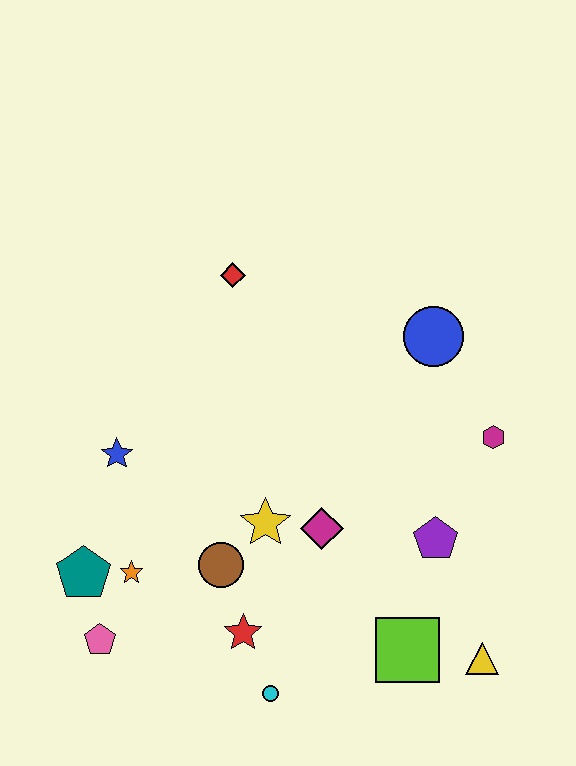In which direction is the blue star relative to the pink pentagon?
The blue star is above the pink pentagon.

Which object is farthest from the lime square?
The red diamond is farthest from the lime square.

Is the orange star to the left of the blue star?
No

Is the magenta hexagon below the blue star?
No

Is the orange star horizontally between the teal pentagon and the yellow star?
Yes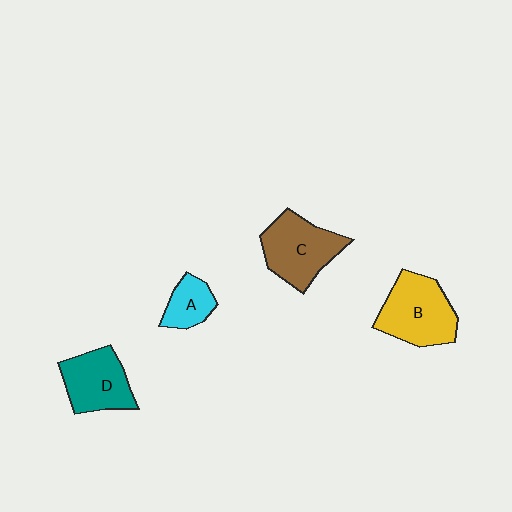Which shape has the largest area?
Shape B (yellow).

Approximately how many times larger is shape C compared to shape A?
Approximately 2.0 times.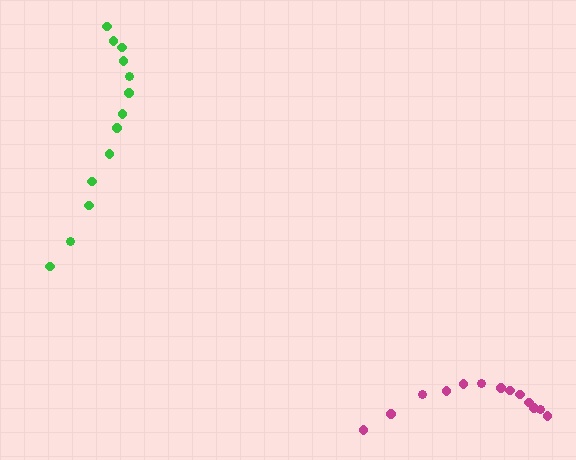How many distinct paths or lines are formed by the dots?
There are 2 distinct paths.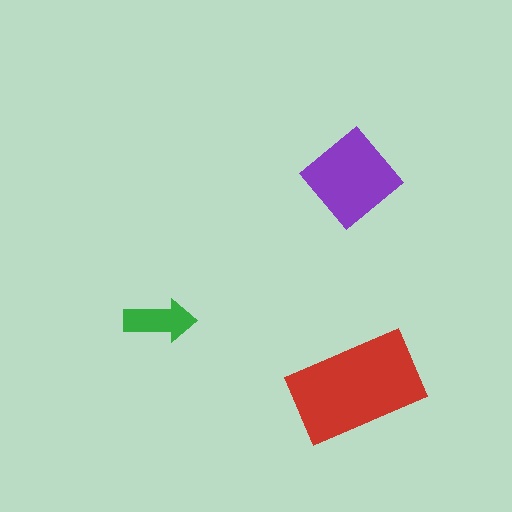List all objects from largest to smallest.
The red rectangle, the purple diamond, the green arrow.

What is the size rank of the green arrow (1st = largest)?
3rd.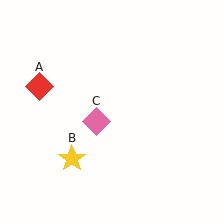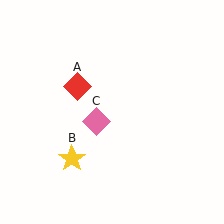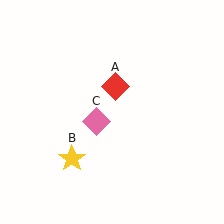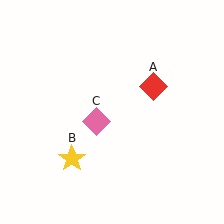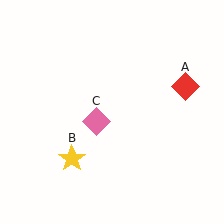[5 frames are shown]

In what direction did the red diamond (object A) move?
The red diamond (object A) moved right.